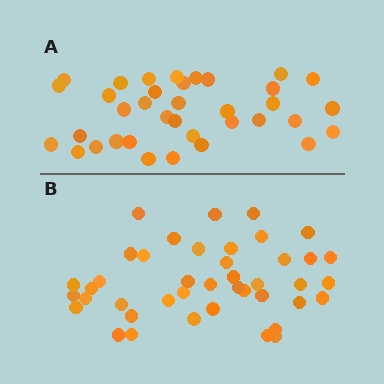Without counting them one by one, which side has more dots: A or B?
Region B (the bottom region) has more dots.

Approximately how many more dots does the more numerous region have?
Region B has about 6 more dots than region A.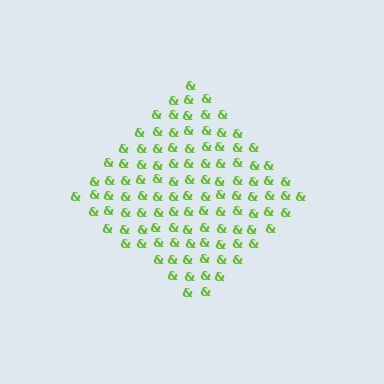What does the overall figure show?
The overall figure shows a diamond.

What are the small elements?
The small elements are ampersands.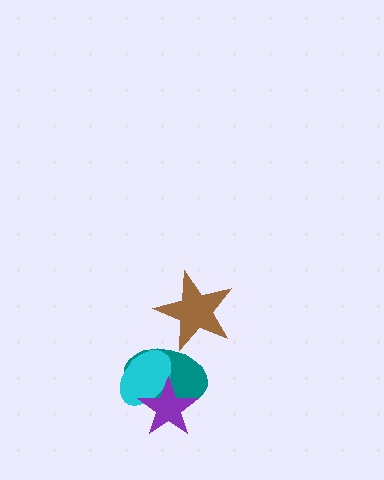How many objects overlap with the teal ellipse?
3 objects overlap with the teal ellipse.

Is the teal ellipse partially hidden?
Yes, it is partially covered by another shape.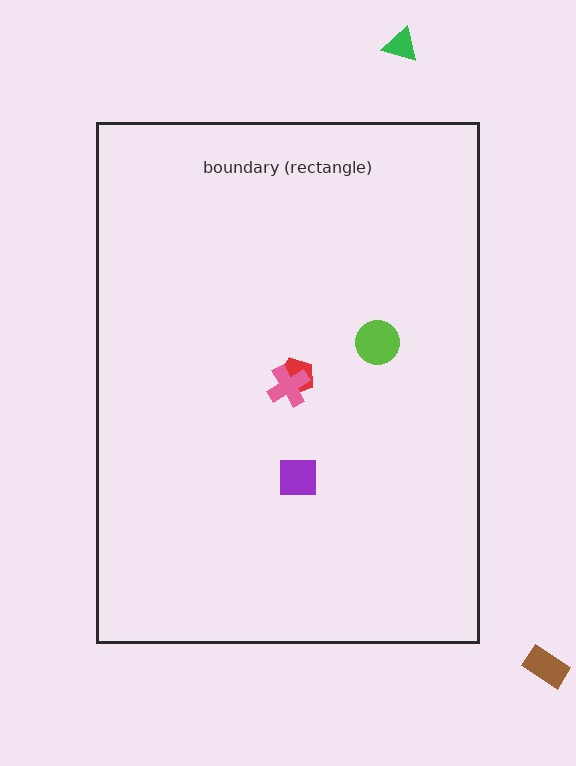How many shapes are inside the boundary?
4 inside, 2 outside.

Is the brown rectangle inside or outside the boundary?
Outside.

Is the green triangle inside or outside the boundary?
Outside.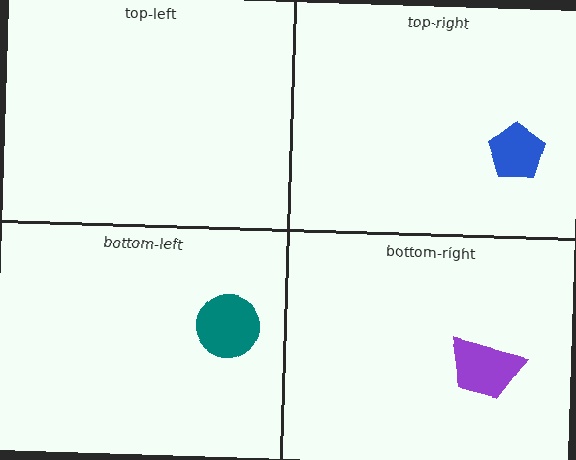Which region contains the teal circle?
The bottom-left region.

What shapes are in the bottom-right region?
The purple trapezoid.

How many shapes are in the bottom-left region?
1.